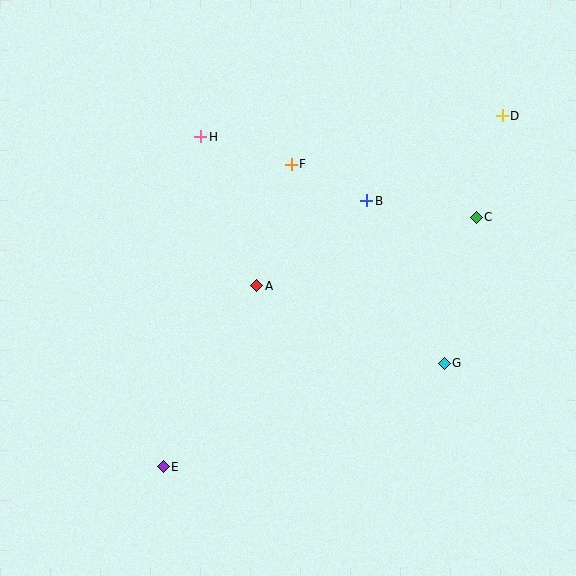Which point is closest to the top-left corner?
Point H is closest to the top-left corner.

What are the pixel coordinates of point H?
Point H is at (201, 137).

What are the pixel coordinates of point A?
Point A is at (257, 286).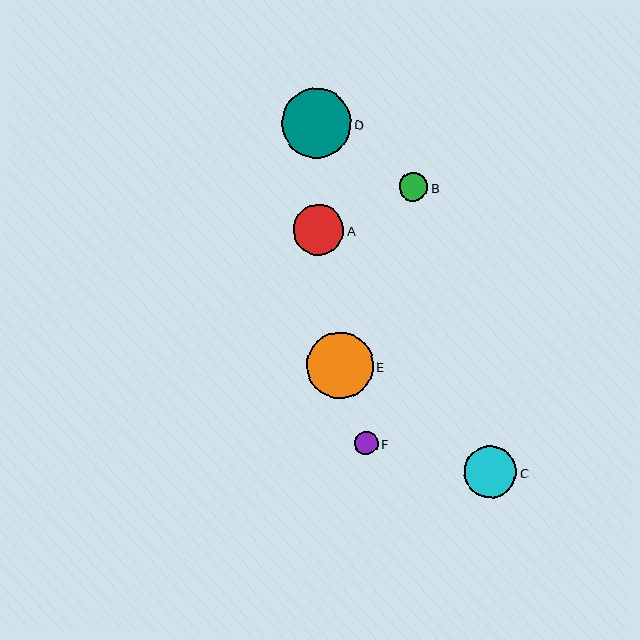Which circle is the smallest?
Circle F is the smallest with a size of approximately 23 pixels.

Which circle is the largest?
Circle D is the largest with a size of approximately 70 pixels.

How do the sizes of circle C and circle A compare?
Circle C and circle A are approximately the same size.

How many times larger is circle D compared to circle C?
Circle D is approximately 1.3 times the size of circle C.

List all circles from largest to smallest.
From largest to smallest: D, E, C, A, B, F.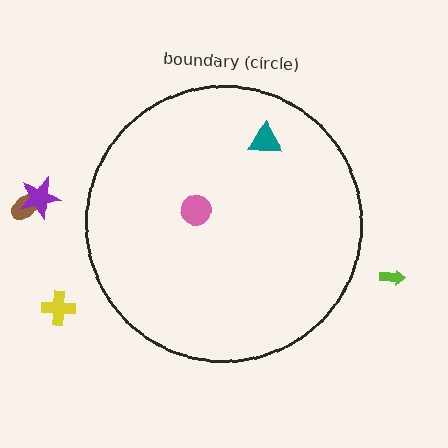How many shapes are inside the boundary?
2 inside, 4 outside.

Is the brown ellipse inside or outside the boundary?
Outside.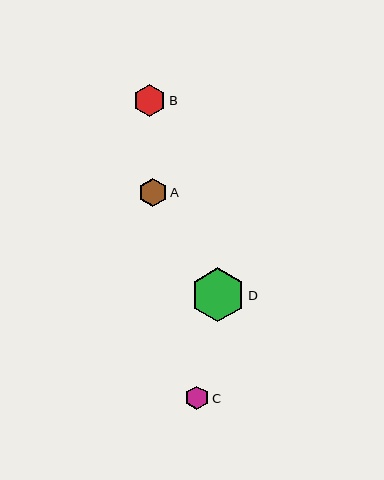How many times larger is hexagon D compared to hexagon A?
Hexagon D is approximately 1.9 times the size of hexagon A.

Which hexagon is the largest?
Hexagon D is the largest with a size of approximately 54 pixels.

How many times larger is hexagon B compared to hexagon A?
Hexagon B is approximately 1.1 times the size of hexagon A.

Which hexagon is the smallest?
Hexagon C is the smallest with a size of approximately 24 pixels.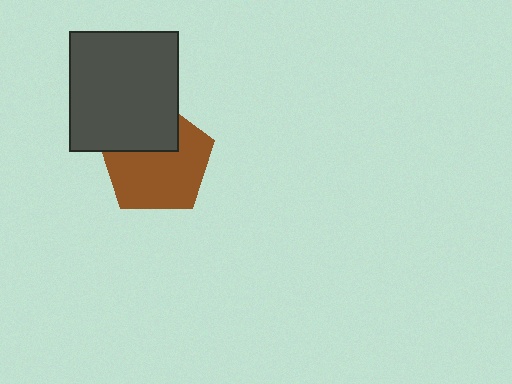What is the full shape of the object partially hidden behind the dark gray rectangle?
The partially hidden object is a brown pentagon.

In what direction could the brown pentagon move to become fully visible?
The brown pentagon could move down. That would shift it out from behind the dark gray rectangle entirely.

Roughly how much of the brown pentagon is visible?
Most of it is visible (roughly 68%).